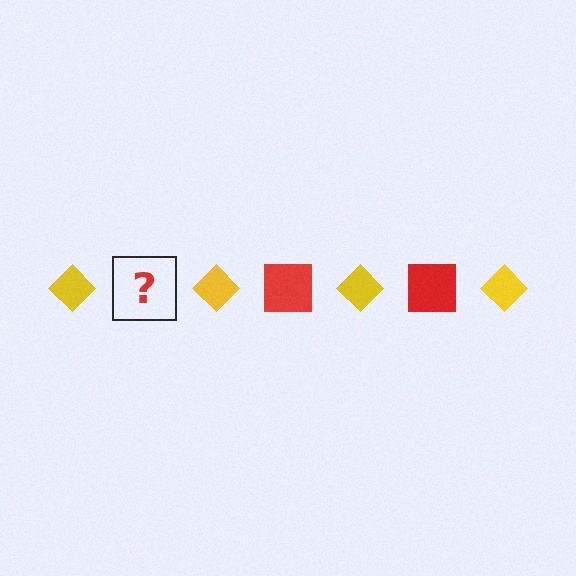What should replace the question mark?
The question mark should be replaced with a red square.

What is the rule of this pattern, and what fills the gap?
The rule is that the pattern alternates between yellow diamond and red square. The gap should be filled with a red square.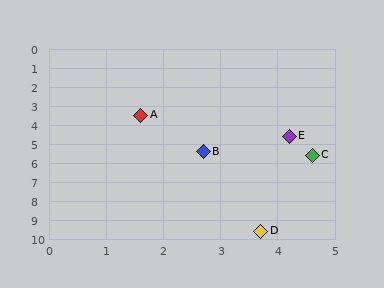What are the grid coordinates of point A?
Point A is at approximately (1.6, 3.5).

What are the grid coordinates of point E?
Point E is at approximately (4.2, 4.6).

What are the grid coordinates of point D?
Point D is at approximately (3.7, 9.6).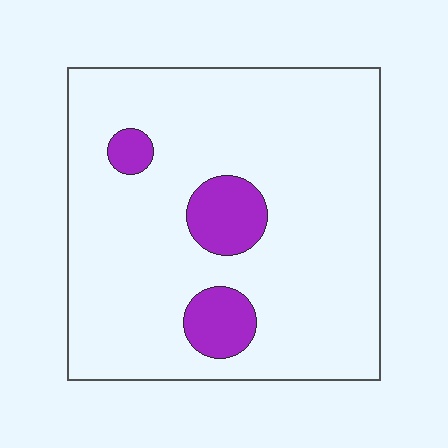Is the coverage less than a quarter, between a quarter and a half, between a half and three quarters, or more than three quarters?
Less than a quarter.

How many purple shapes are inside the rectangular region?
3.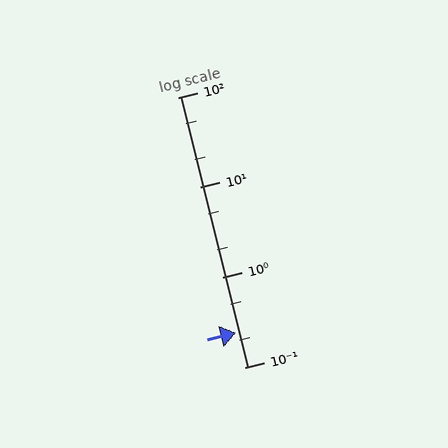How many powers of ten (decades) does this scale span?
The scale spans 3 decades, from 0.1 to 100.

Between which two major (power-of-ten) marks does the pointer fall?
The pointer is between 0.1 and 1.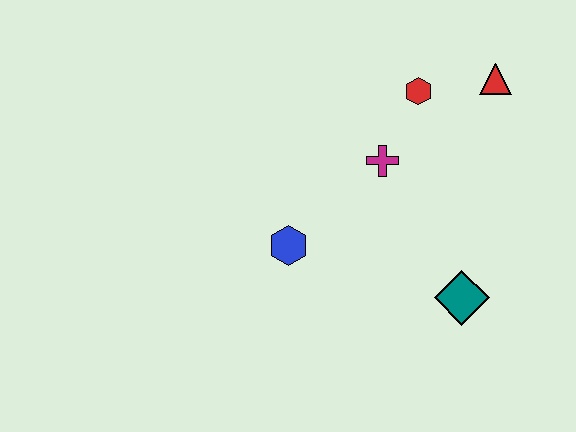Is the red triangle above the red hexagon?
Yes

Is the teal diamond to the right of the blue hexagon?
Yes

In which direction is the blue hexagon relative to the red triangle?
The blue hexagon is to the left of the red triangle.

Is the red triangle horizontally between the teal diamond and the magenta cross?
No